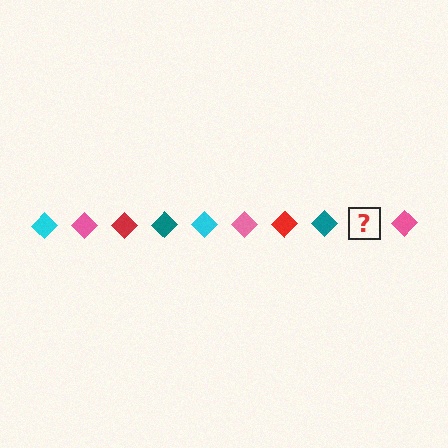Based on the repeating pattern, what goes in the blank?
The blank should be a cyan diamond.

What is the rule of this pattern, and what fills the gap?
The rule is that the pattern cycles through cyan, pink, red, teal diamonds. The gap should be filled with a cyan diamond.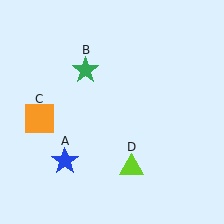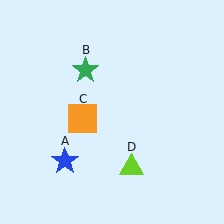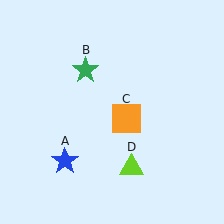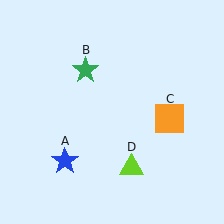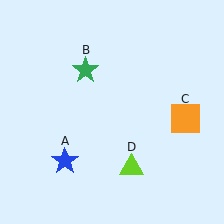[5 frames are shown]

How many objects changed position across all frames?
1 object changed position: orange square (object C).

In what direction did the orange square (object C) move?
The orange square (object C) moved right.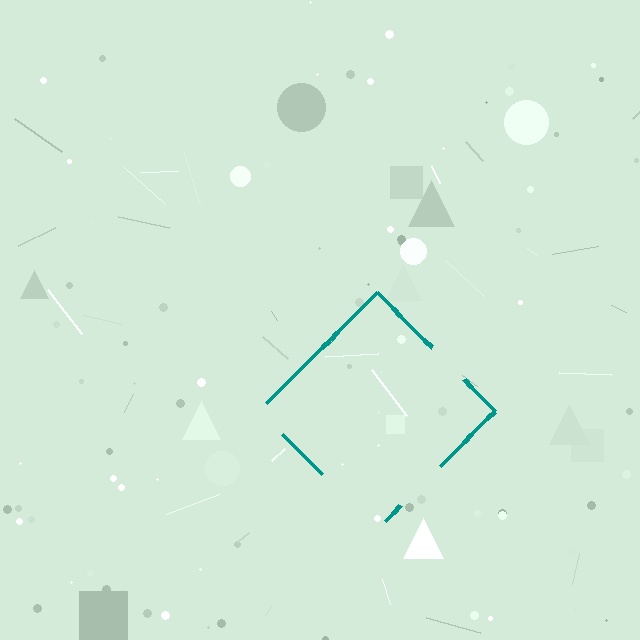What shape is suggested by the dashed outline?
The dashed outline suggests a diamond.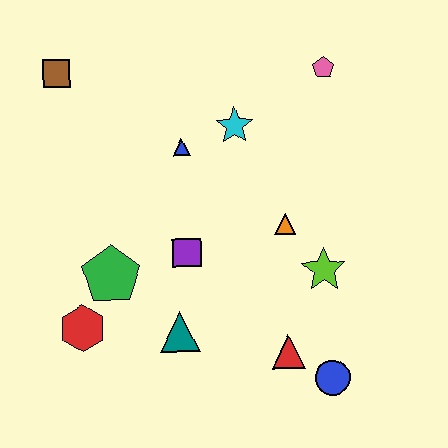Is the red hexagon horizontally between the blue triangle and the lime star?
No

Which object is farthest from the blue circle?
The brown square is farthest from the blue circle.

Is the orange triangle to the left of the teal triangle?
No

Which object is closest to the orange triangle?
The lime star is closest to the orange triangle.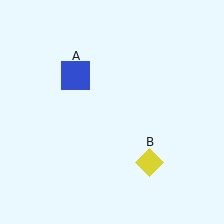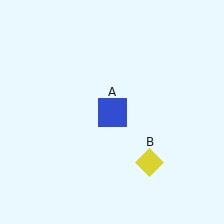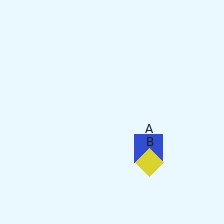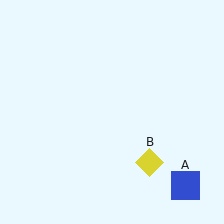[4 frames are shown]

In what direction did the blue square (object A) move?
The blue square (object A) moved down and to the right.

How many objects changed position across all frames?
1 object changed position: blue square (object A).